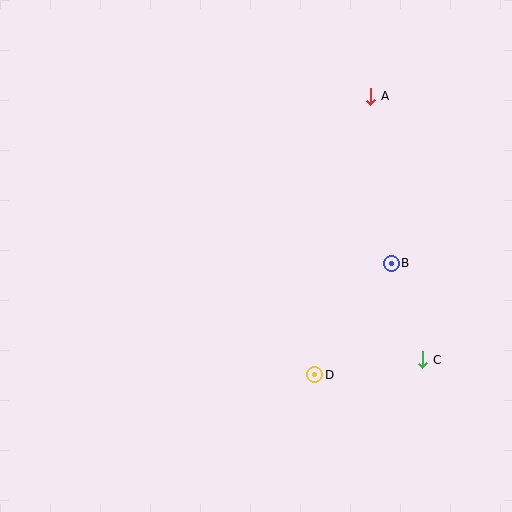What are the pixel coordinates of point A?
Point A is at (371, 96).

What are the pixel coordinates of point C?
Point C is at (423, 360).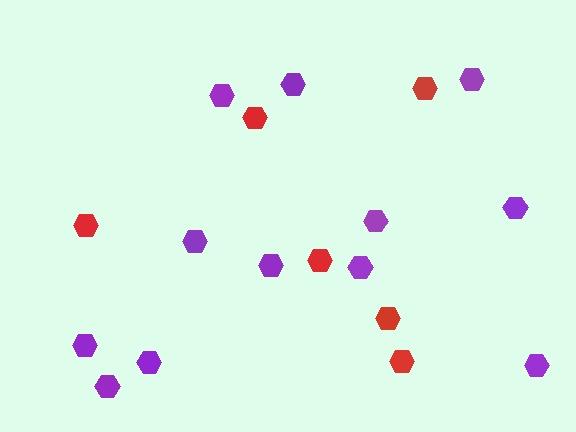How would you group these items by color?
There are 2 groups: one group of red hexagons (6) and one group of purple hexagons (12).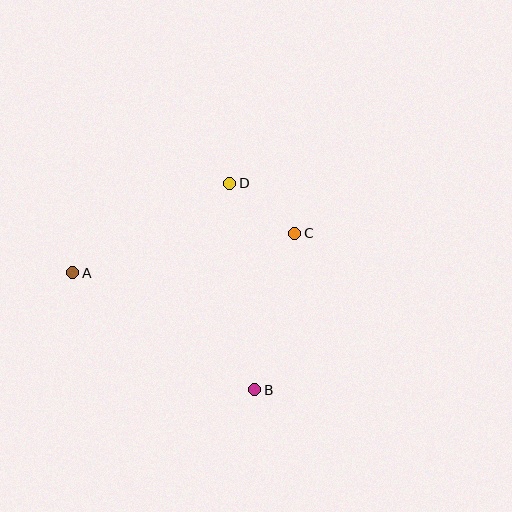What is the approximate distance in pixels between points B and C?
The distance between B and C is approximately 161 pixels.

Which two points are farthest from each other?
Points A and C are farthest from each other.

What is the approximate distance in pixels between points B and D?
The distance between B and D is approximately 208 pixels.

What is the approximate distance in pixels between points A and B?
The distance between A and B is approximately 216 pixels.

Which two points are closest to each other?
Points C and D are closest to each other.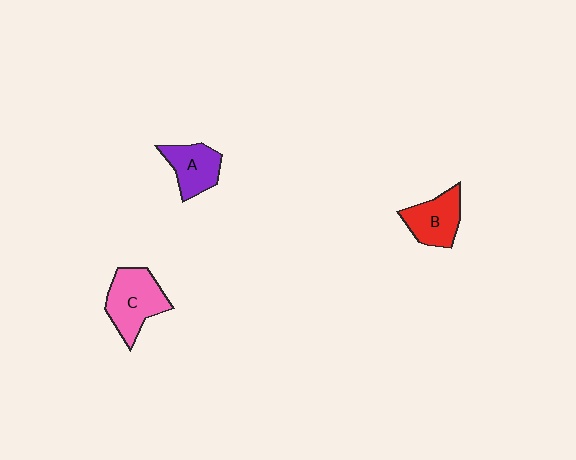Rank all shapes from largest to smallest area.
From largest to smallest: C (pink), B (red), A (purple).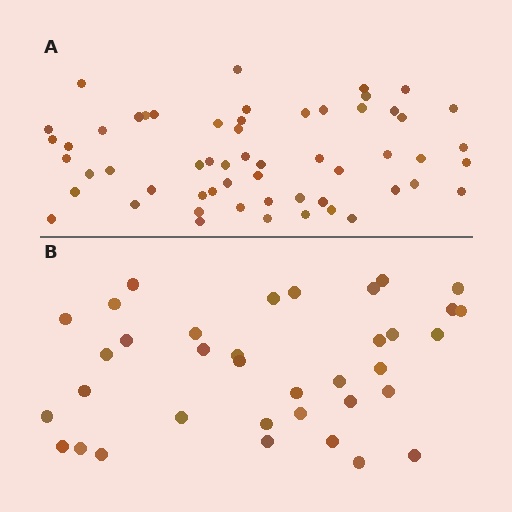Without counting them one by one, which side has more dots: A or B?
Region A (the top region) has more dots.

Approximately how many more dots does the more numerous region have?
Region A has approximately 20 more dots than region B.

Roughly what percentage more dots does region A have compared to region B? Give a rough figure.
About 60% more.